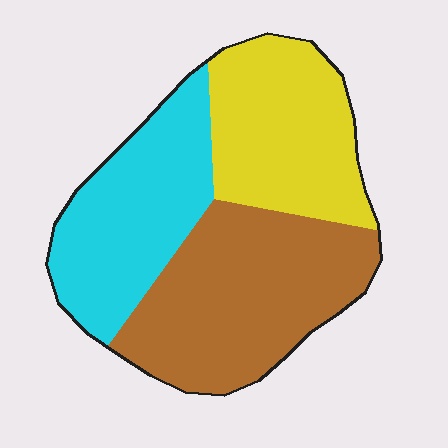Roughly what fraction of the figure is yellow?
Yellow covers roughly 30% of the figure.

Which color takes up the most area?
Brown, at roughly 40%.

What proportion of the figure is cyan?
Cyan covers 30% of the figure.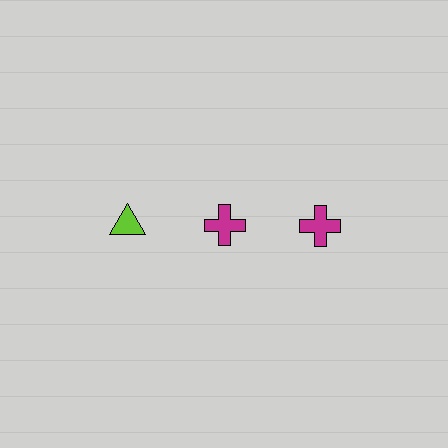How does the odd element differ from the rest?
It differs in both color (lime instead of magenta) and shape (triangle instead of cross).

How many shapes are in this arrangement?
There are 3 shapes arranged in a grid pattern.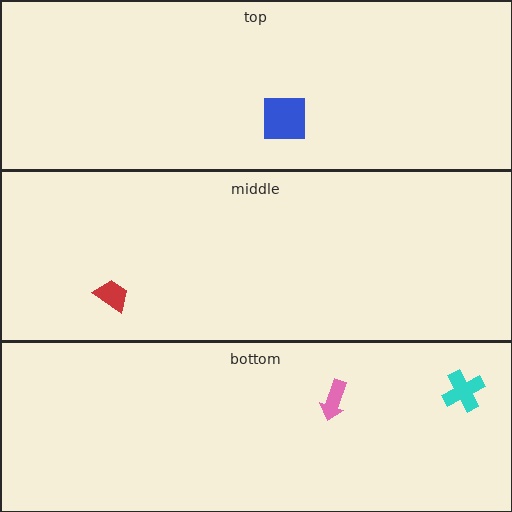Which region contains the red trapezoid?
The middle region.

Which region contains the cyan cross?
The bottom region.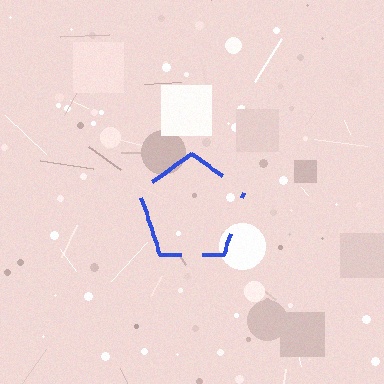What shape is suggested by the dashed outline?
The dashed outline suggests a pentagon.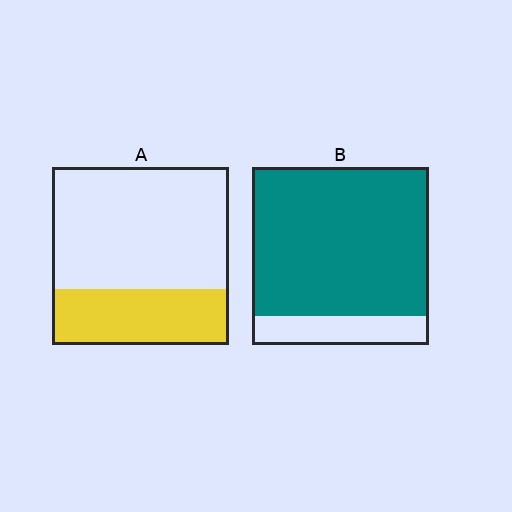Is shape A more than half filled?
No.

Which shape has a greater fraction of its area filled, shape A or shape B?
Shape B.